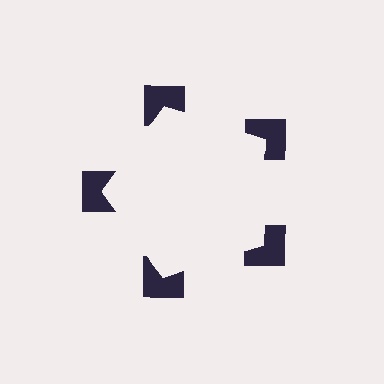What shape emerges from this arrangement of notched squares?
An illusory pentagon — its edges are inferred from the aligned wedge cuts in the notched squares, not physically drawn.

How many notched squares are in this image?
There are 5 — one at each vertex of the illusory pentagon.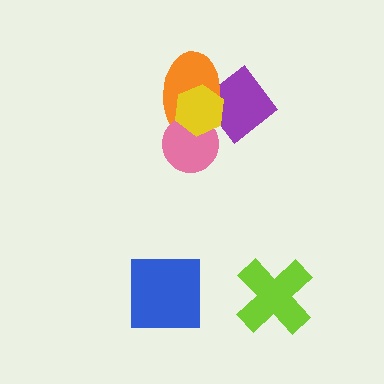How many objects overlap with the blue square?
0 objects overlap with the blue square.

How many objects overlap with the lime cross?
0 objects overlap with the lime cross.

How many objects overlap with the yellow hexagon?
3 objects overlap with the yellow hexagon.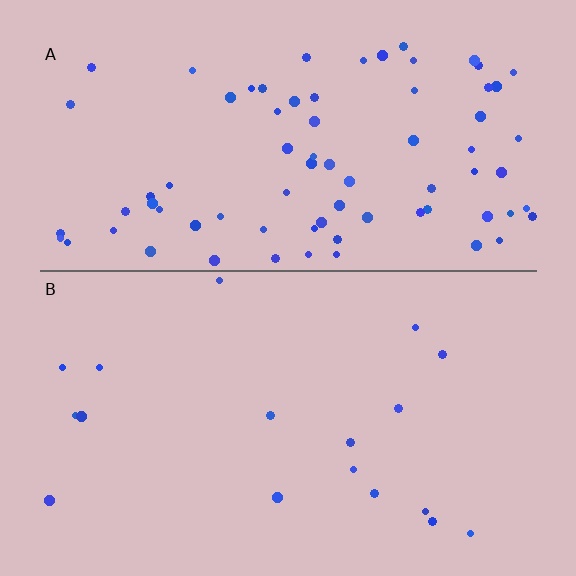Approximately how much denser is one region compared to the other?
Approximately 4.4× — region A over region B.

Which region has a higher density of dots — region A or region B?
A (the top).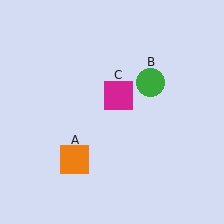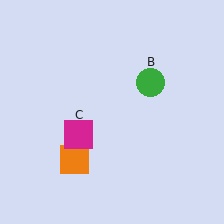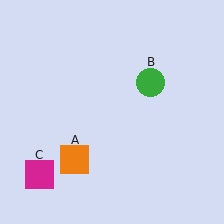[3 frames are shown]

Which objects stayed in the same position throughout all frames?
Orange square (object A) and green circle (object B) remained stationary.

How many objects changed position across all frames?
1 object changed position: magenta square (object C).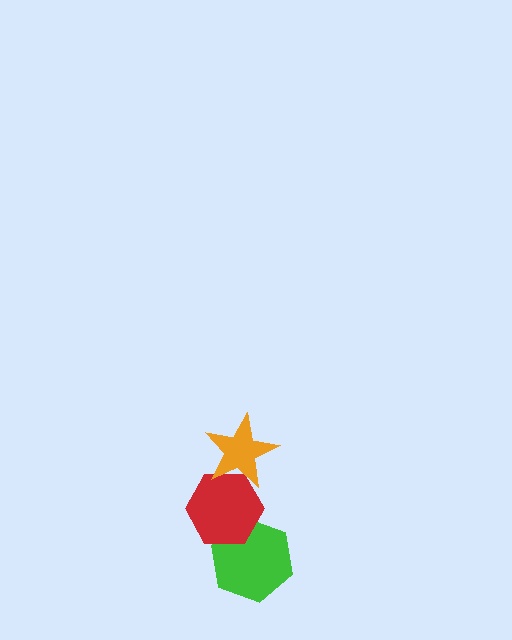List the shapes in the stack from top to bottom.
From top to bottom: the orange star, the red hexagon, the green hexagon.